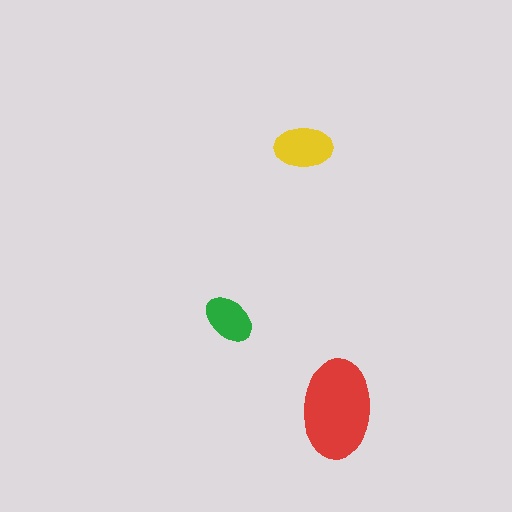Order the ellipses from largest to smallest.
the red one, the yellow one, the green one.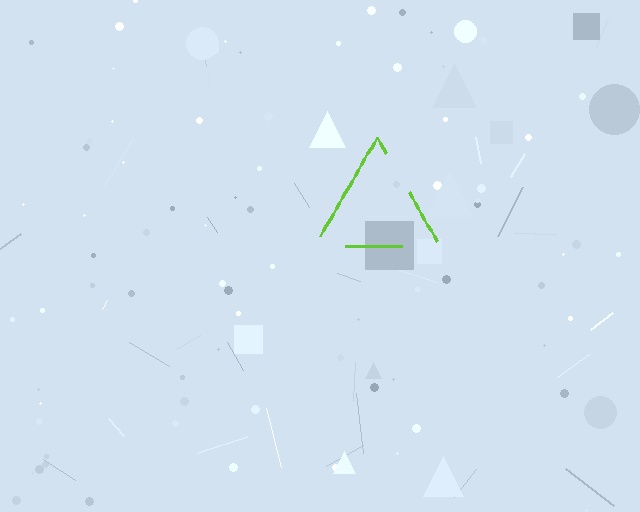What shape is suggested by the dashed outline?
The dashed outline suggests a triangle.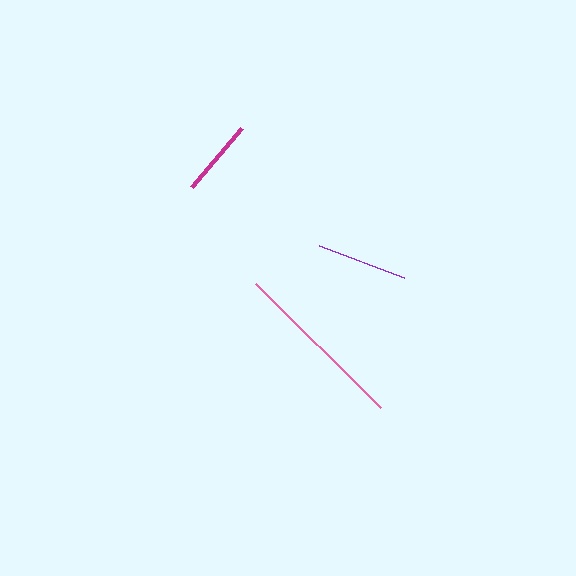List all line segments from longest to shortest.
From longest to shortest: pink, purple, magenta.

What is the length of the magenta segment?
The magenta segment is approximately 76 pixels long.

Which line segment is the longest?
The pink line is the longest at approximately 176 pixels.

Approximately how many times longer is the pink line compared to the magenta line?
The pink line is approximately 2.3 times the length of the magenta line.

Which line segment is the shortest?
The magenta line is the shortest at approximately 76 pixels.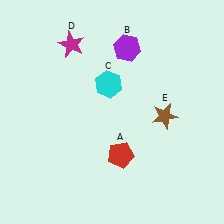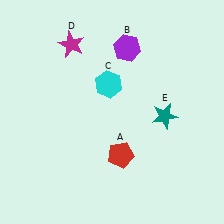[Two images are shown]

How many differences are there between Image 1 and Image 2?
There is 1 difference between the two images.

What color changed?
The star (E) changed from brown in Image 1 to teal in Image 2.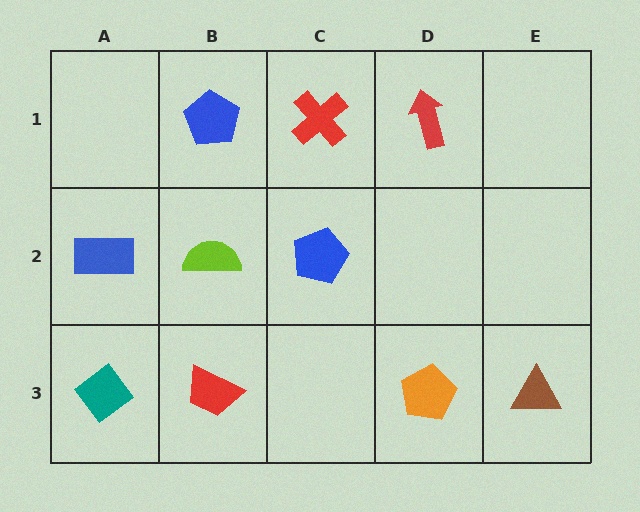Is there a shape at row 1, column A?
No, that cell is empty.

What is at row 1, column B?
A blue pentagon.